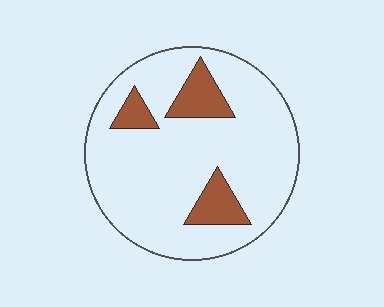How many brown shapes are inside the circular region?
3.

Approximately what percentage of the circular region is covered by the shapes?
Approximately 15%.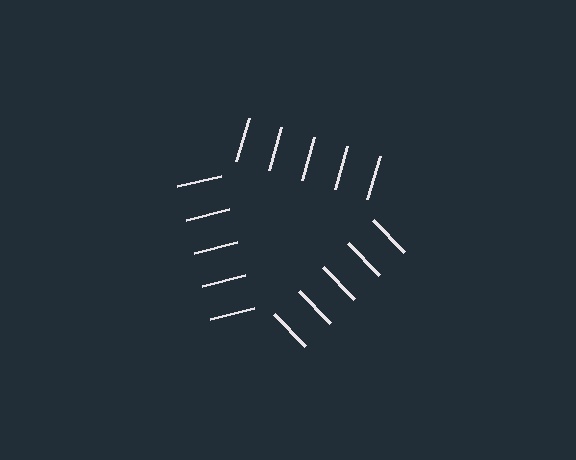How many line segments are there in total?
15 — 5 along each of the 3 edges.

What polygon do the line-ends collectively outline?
An illusory triangle — the line segments terminate on its edges but no continuous stroke is drawn.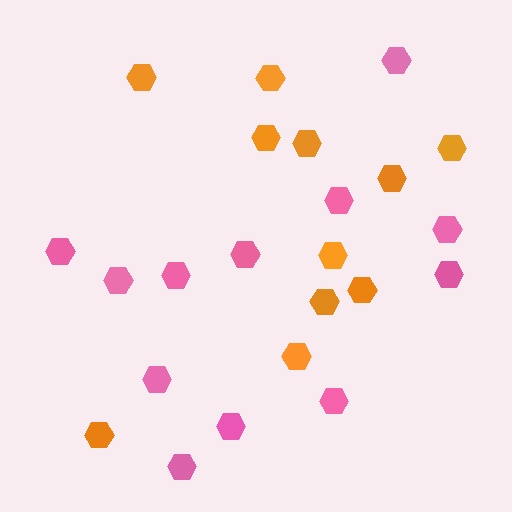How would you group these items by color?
There are 2 groups: one group of orange hexagons (11) and one group of pink hexagons (12).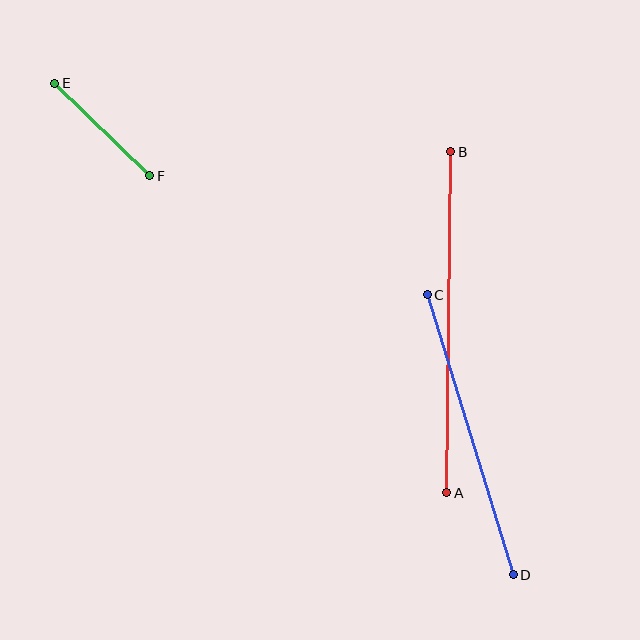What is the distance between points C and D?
The distance is approximately 293 pixels.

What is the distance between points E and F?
The distance is approximately 133 pixels.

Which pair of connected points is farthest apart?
Points A and B are farthest apart.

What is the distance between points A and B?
The distance is approximately 341 pixels.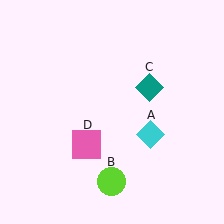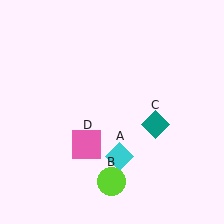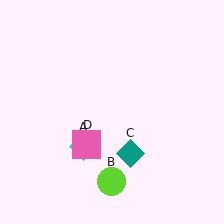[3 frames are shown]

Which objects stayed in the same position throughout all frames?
Lime circle (object B) and pink square (object D) remained stationary.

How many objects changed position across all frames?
2 objects changed position: cyan diamond (object A), teal diamond (object C).